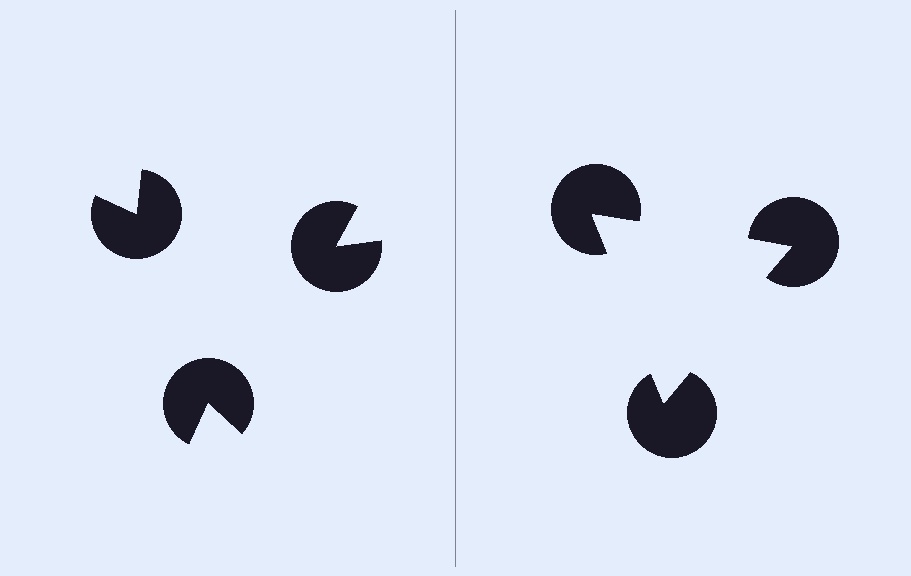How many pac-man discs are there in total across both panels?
6 — 3 on each side.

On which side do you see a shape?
An illusory triangle appears on the right side. On the left side the wedge cuts are rotated, so no coherent shape forms.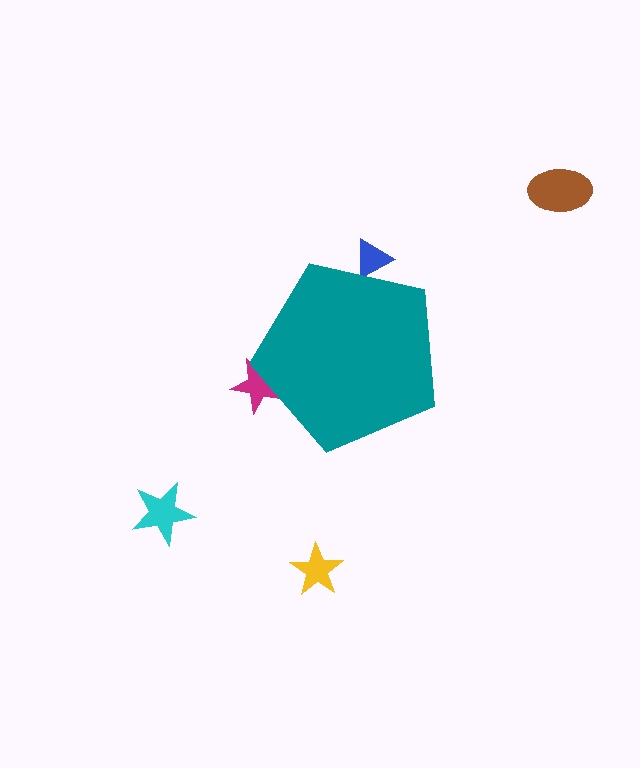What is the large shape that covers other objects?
A teal pentagon.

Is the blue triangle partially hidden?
Yes, the blue triangle is partially hidden behind the teal pentagon.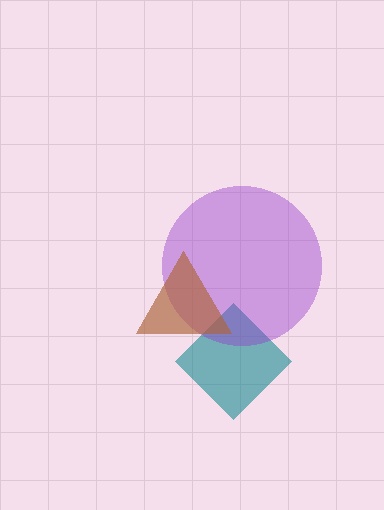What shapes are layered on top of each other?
The layered shapes are: a teal diamond, a purple circle, a brown triangle.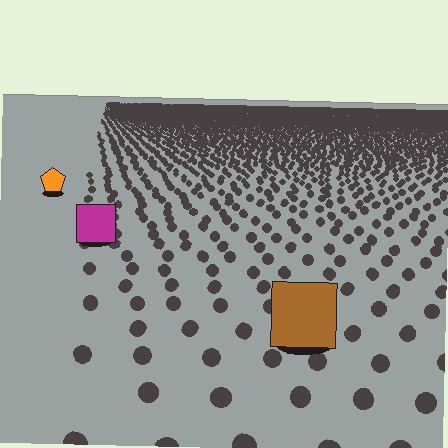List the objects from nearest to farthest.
From nearest to farthest: the brown square, the magenta square, the orange pentagon.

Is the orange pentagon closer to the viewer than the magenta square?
No. The magenta square is closer — you can tell from the texture gradient: the ground texture is coarser near it.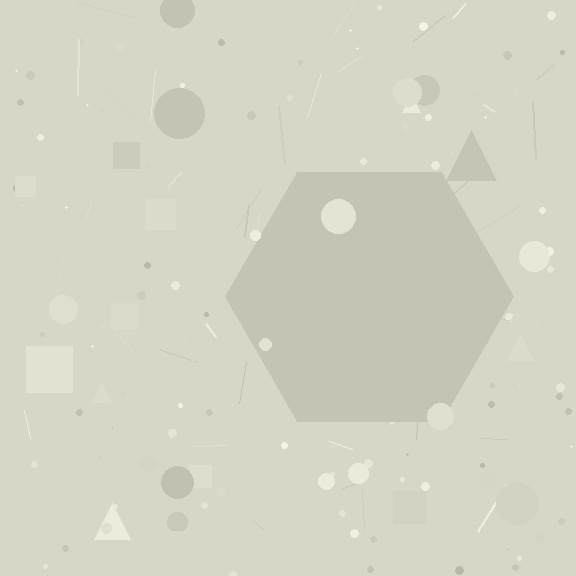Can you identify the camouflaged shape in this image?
The camouflaged shape is a hexagon.